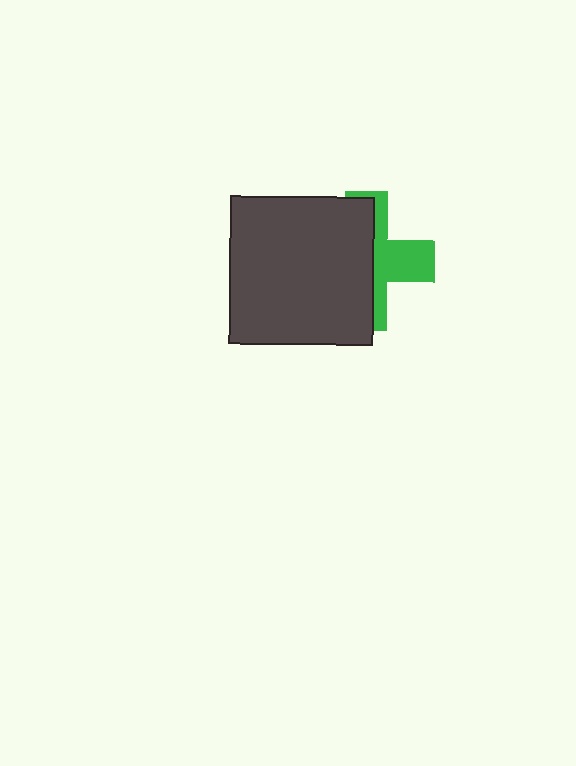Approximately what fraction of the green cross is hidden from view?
Roughly 61% of the green cross is hidden behind the dark gray rectangle.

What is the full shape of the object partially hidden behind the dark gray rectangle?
The partially hidden object is a green cross.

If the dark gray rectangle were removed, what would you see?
You would see the complete green cross.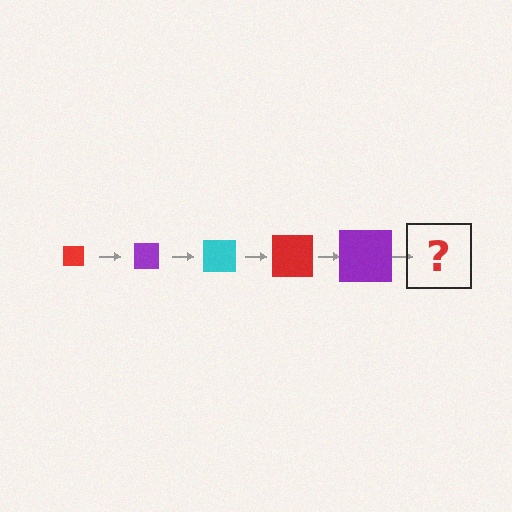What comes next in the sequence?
The next element should be a cyan square, larger than the previous one.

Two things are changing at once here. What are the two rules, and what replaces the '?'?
The two rules are that the square grows larger each step and the color cycles through red, purple, and cyan. The '?' should be a cyan square, larger than the previous one.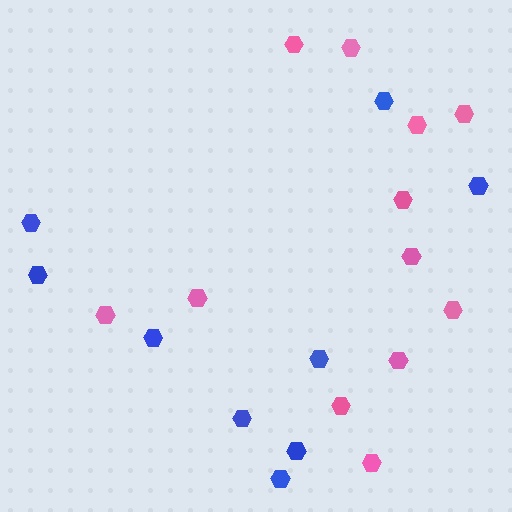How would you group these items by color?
There are 2 groups: one group of pink hexagons (12) and one group of blue hexagons (9).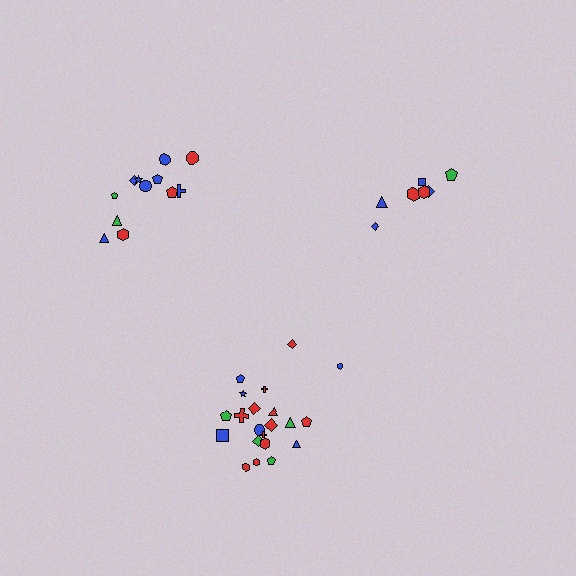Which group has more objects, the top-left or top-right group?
The top-left group.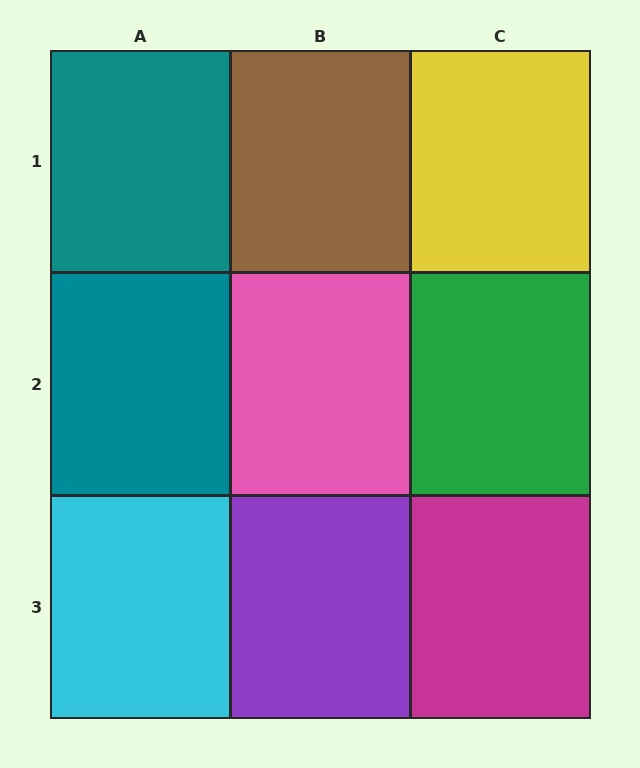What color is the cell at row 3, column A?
Cyan.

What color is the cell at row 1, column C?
Yellow.